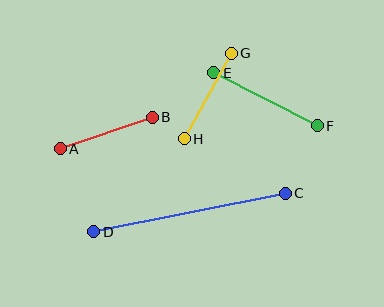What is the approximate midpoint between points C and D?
The midpoint is at approximately (190, 213) pixels.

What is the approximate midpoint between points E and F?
The midpoint is at approximately (266, 99) pixels.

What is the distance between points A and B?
The distance is approximately 97 pixels.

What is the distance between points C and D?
The distance is approximately 195 pixels.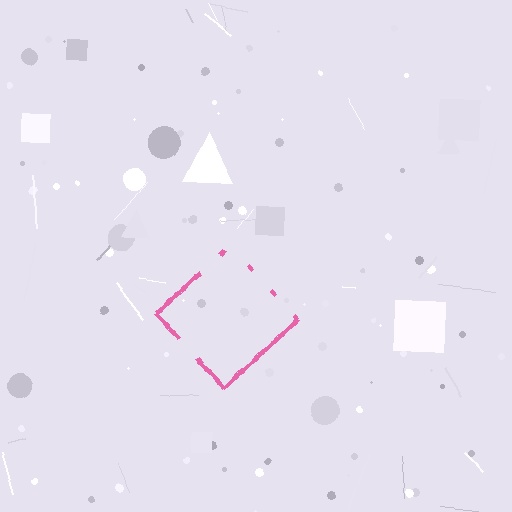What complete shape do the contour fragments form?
The contour fragments form a diamond.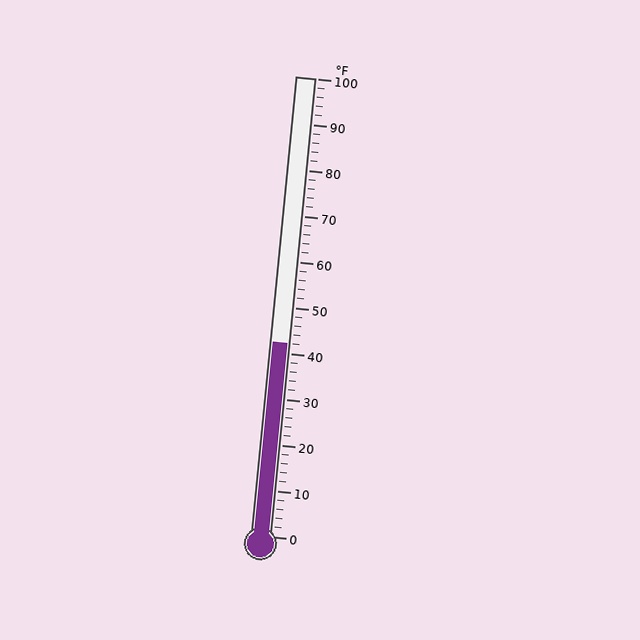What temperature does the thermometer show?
The thermometer shows approximately 42°F.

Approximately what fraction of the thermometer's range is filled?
The thermometer is filled to approximately 40% of its range.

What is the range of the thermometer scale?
The thermometer scale ranges from 0°F to 100°F.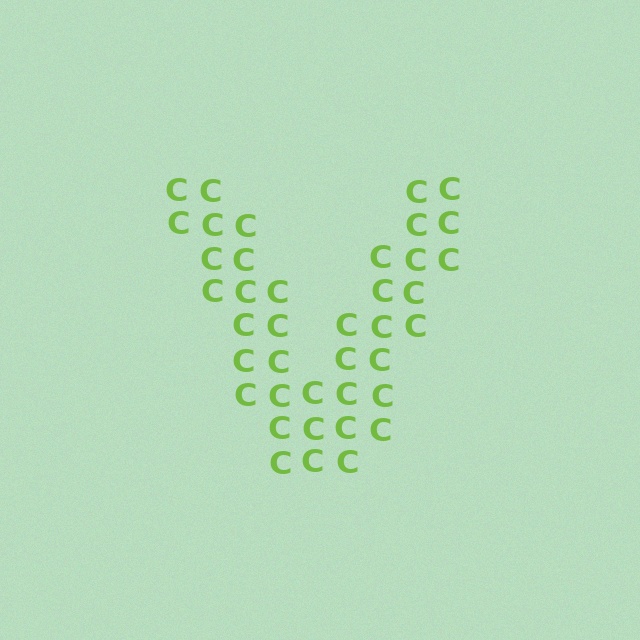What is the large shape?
The large shape is the letter V.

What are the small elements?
The small elements are letter C's.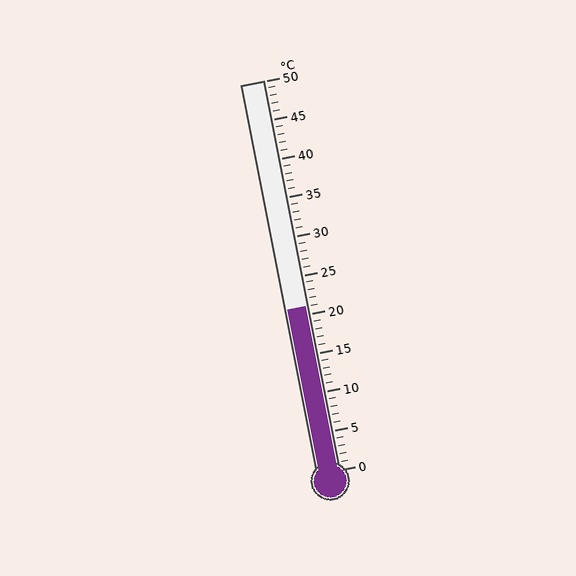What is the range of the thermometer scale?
The thermometer scale ranges from 0°C to 50°C.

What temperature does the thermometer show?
The thermometer shows approximately 21°C.